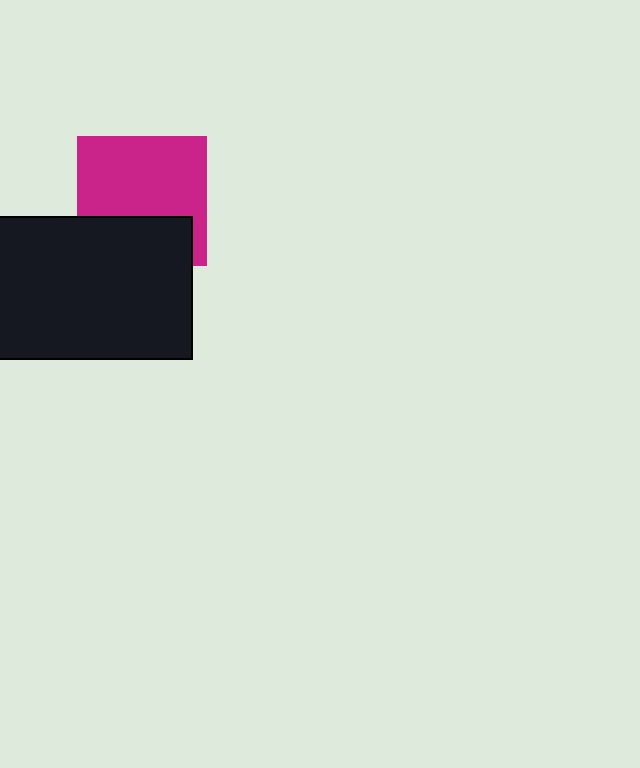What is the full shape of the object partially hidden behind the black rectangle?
The partially hidden object is a magenta square.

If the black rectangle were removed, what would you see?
You would see the complete magenta square.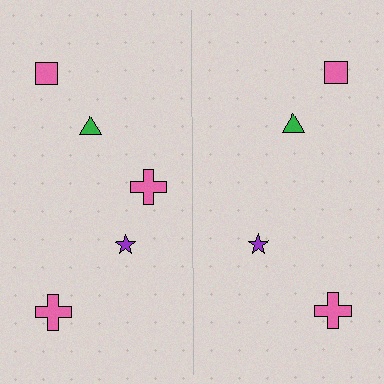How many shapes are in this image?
There are 9 shapes in this image.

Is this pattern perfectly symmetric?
No, the pattern is not perfectly symmetric. A pink cross is missing from the right side.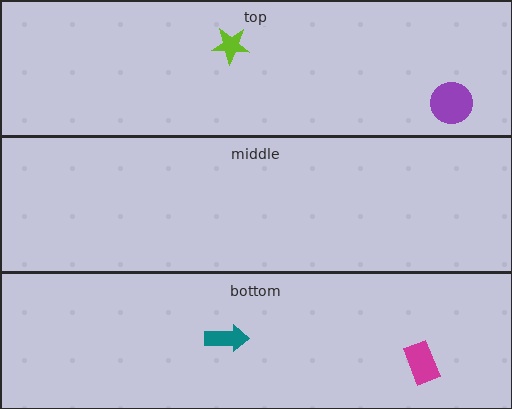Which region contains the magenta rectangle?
The bottom region.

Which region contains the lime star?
The top region.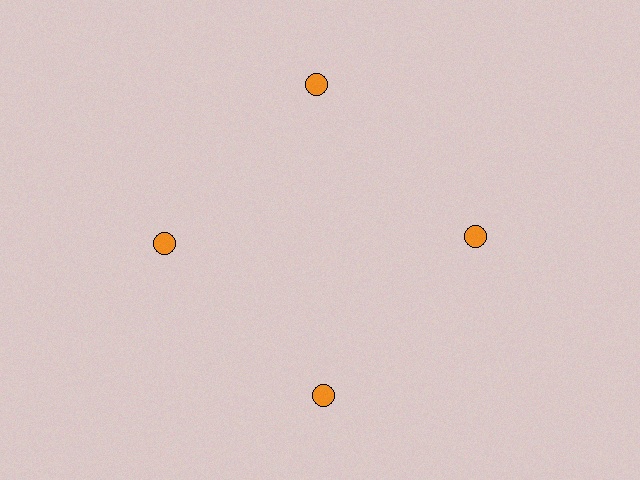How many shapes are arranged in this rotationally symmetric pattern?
There are 4 shapes, arranged in 4 groups of 1.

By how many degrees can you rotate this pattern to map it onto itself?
The pattern maps onto itself every 90 degrees of rotation.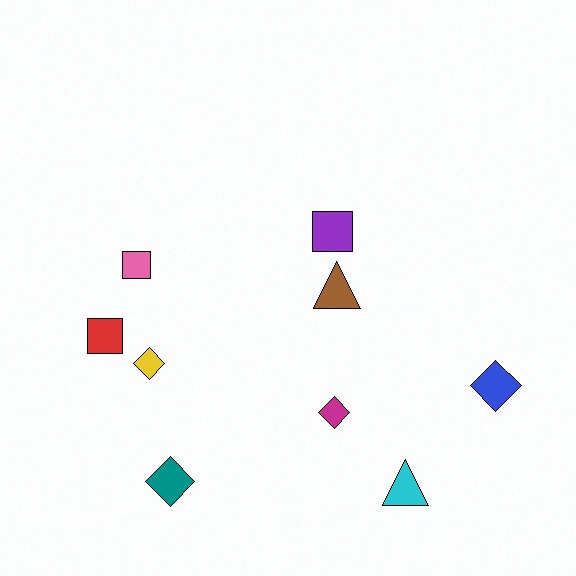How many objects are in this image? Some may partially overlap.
There are 9 objects.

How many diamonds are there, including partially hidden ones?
There are 4 diamonds.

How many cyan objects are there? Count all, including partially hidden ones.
There is 1 cyan object.